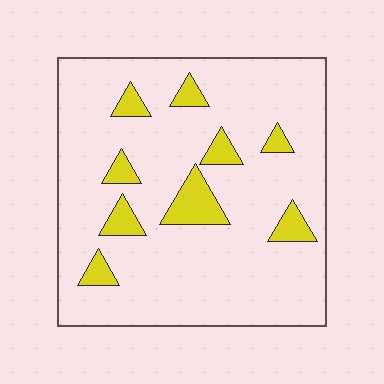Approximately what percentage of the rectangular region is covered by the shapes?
Approximately 10%.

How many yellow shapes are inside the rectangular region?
9.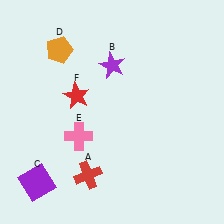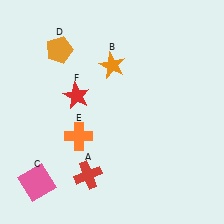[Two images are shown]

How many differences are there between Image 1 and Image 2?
There are 3 differences between the two images.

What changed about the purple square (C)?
In Image 1, C is purple. In Image 2, it changed to pink.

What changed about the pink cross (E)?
In Image 1, E is pink. In Image 2, it changed to orange.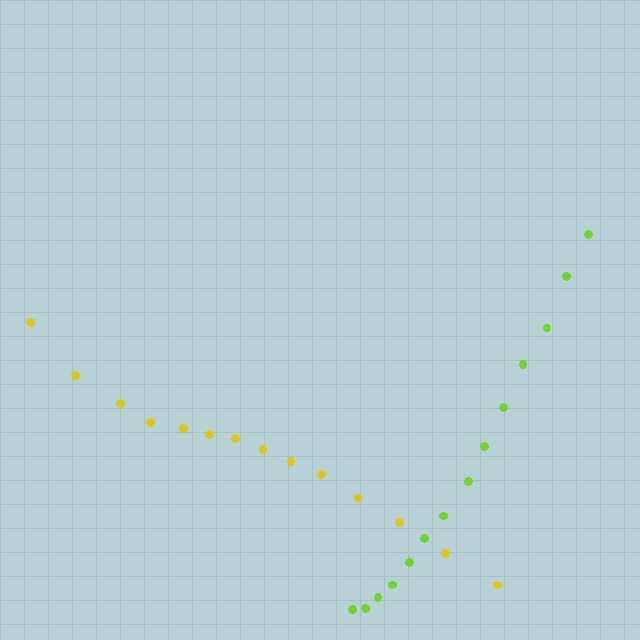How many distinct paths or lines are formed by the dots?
There are 2 distinct paths.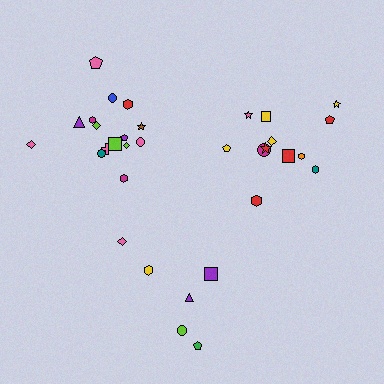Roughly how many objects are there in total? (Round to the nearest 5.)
Roughly 35 objects in total.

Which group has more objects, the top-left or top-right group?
The top-left group.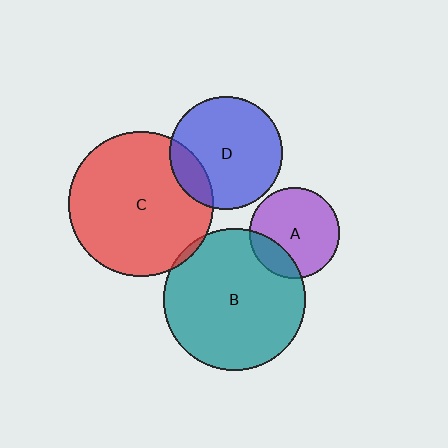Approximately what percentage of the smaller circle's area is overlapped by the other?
Approximately 15%.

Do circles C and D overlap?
Yes.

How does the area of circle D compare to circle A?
Approximately 1.6 times.